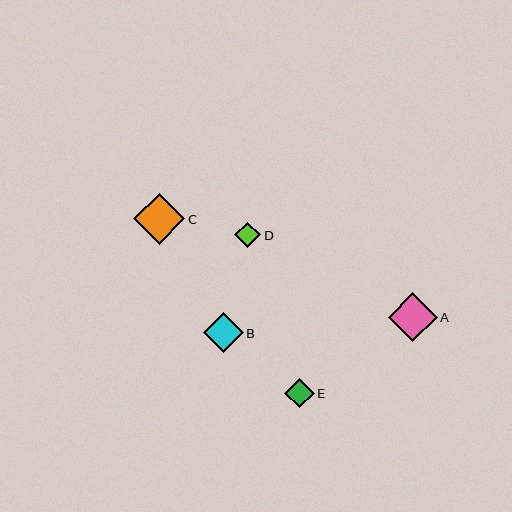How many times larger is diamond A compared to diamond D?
Diamond A is approximately 1.9 times the size of diamond D.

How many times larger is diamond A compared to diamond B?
Diamond A is approximately 1.2 times the size of diamond B.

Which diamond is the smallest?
Diamond D is the smallest with a size of approximately 26 pixels.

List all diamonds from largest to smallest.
From largest to smallest: C, A, B, E, D.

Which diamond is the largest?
Diamond C is the largest with a size of approximately 51 pixels.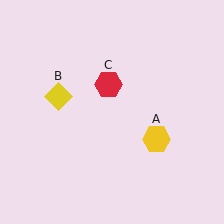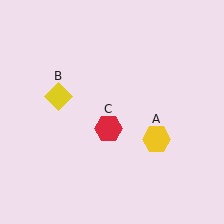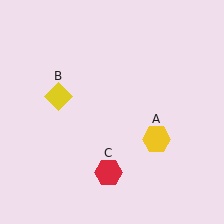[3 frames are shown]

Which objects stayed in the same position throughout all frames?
Yellow hexagon (object A) and yellow diamond (object B) remained stationary.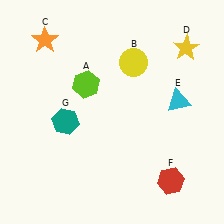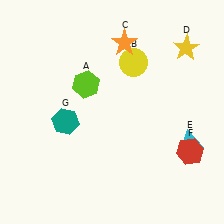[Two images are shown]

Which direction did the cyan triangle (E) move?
The cyan triangle (E) moved down.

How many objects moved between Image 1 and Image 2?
3 objects moved between the two images.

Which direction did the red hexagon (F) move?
The red hexagon (F) moved up.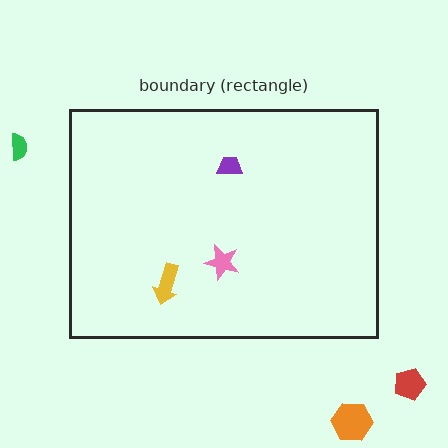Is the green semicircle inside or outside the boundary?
Outside.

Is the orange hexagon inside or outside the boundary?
Outside.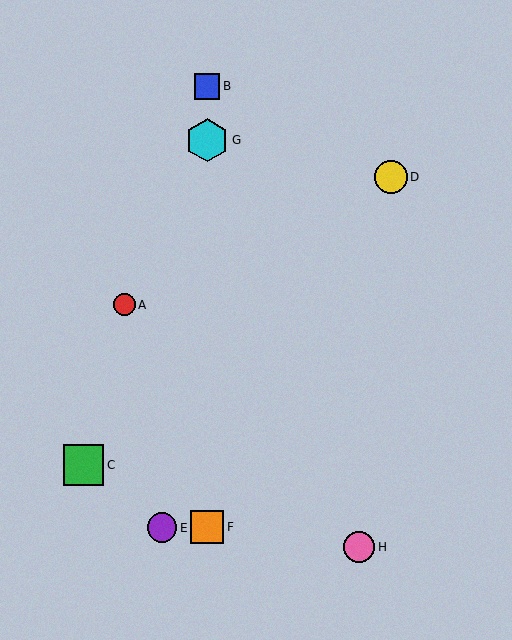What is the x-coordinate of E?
Object E is at x≈162.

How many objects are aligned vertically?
3 objects (B, F, G) are aligned vertically.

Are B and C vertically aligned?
No, B is at x≈207 and C is at x≈83.